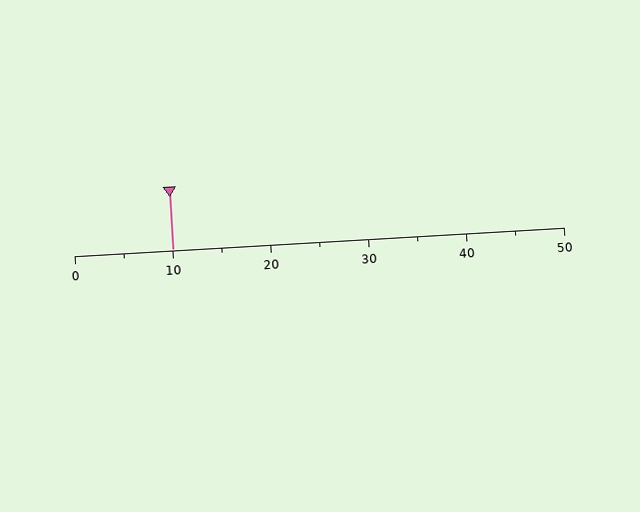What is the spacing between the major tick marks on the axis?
The major ticks are spaced 10 apart.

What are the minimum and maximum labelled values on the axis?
The axis runs from 0 to 50.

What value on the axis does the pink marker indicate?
The marker indicates approximately 10.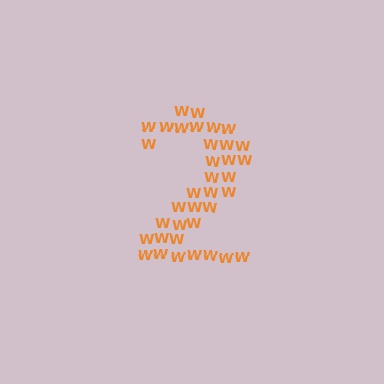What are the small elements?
The small elements are letter W's.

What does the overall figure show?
The overall figure shows the digit 2.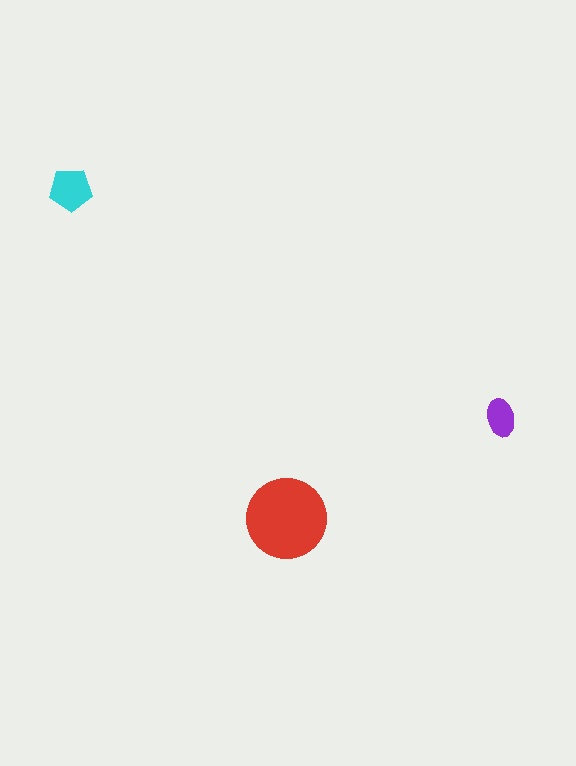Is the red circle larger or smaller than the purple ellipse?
Larger.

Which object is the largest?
The red circle.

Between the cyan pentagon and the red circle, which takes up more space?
The red circle.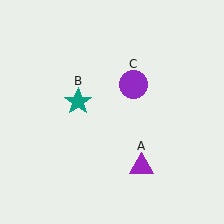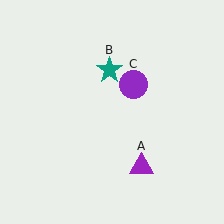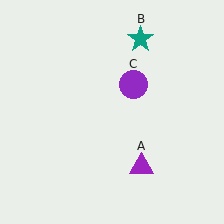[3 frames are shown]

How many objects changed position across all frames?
1 object changed position: teal star (object B).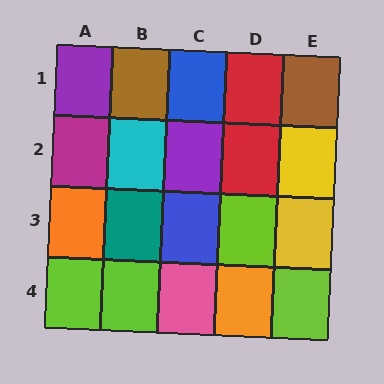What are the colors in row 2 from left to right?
Magenta, cyan, purple, red, yellow.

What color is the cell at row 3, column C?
Blue.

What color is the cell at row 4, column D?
Orange.